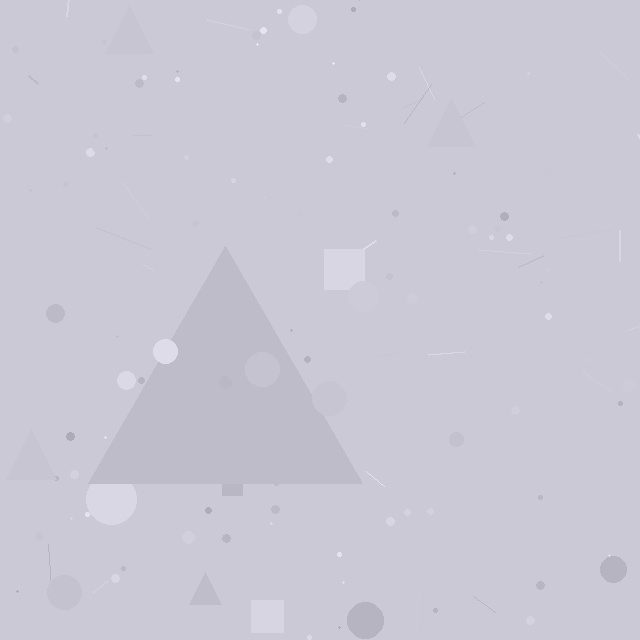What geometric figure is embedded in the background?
A triangle is embedded in the background.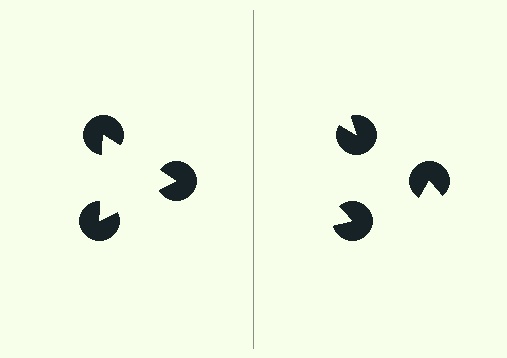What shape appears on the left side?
An illusory triangle.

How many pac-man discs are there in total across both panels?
6 — 3 on each side.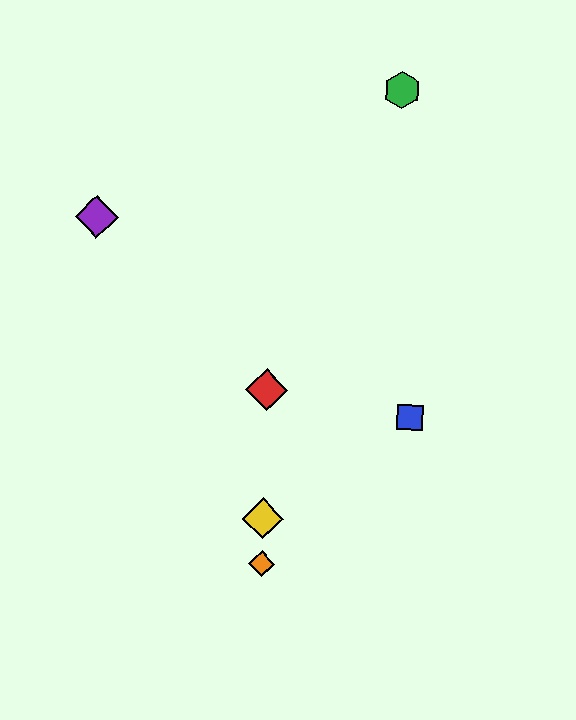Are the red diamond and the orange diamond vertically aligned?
Yes, both are at x≈267.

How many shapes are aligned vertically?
3 shapes (the red diamond, the yellow diamond, the orange diamond) are aligned vertically.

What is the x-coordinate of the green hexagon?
The green hexagon is at x≈402.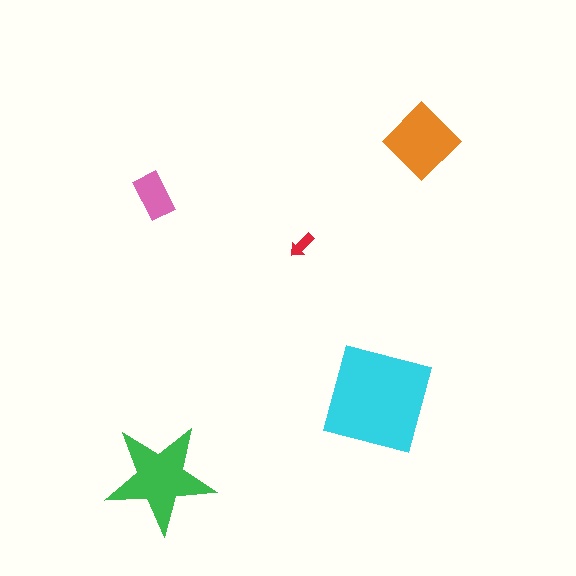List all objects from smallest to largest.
The red arrow, the pink rectangle, the orange diamond, the green star, the cyan square.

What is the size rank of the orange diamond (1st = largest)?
3rd.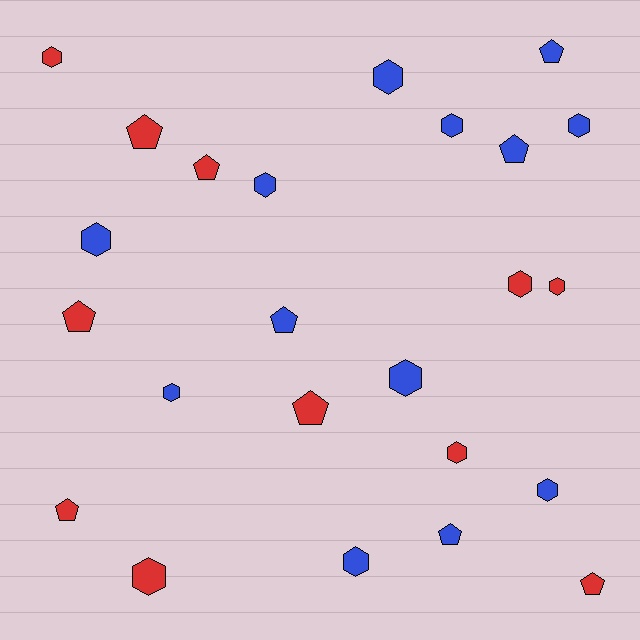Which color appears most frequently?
Blue, with 13 objects.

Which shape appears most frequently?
Hexagon, with 14 objects.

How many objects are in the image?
There are 24 objects.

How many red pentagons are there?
There are 6 red pentagons.